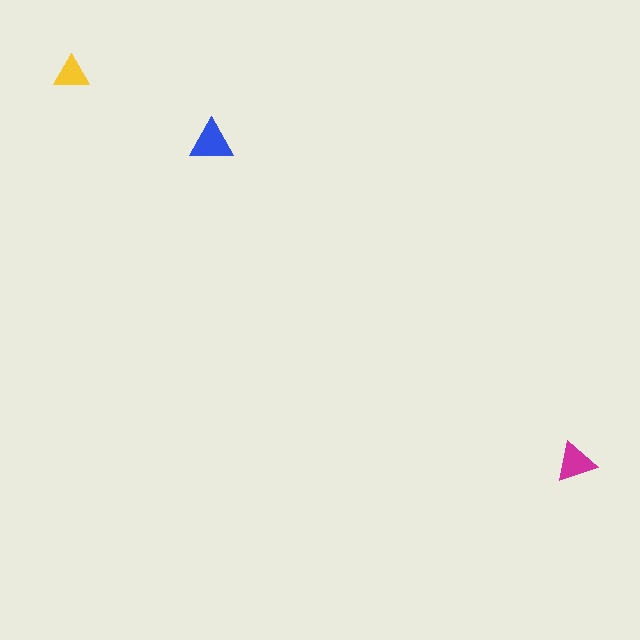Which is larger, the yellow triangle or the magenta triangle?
The magenta one.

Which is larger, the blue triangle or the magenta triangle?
The blue one.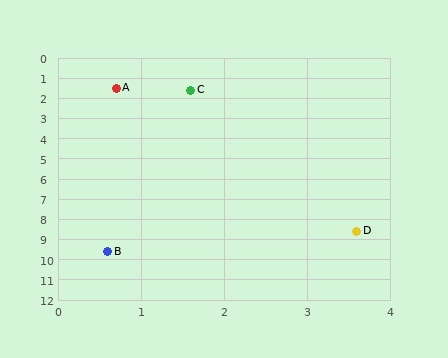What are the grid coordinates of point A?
Point A is at approximately (0.7, 1.5).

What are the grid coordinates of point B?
Point B is at approximately (0.6, 9.6).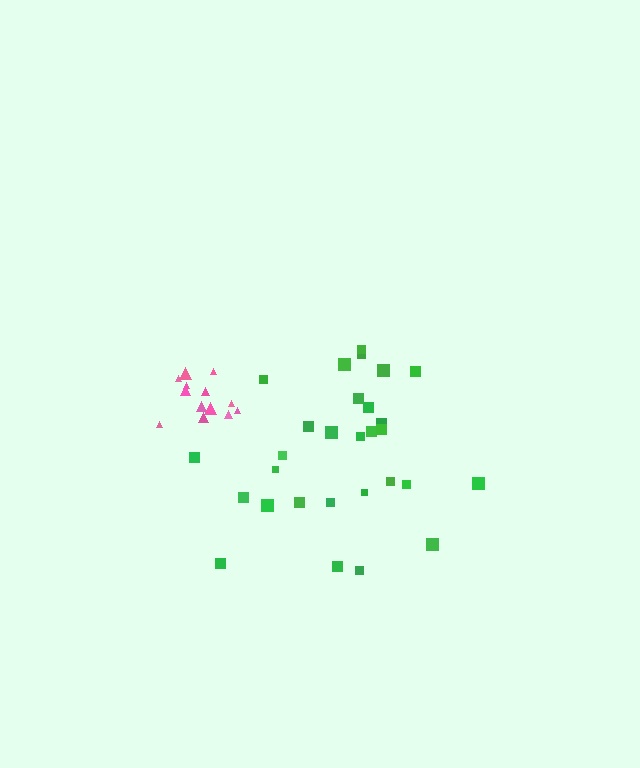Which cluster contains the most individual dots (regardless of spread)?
Green (29).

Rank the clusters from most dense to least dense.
pink, green.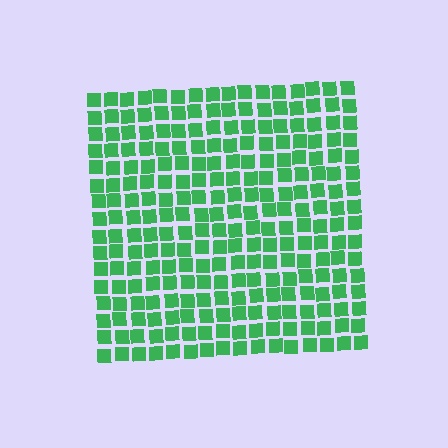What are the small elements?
The small elements are squares.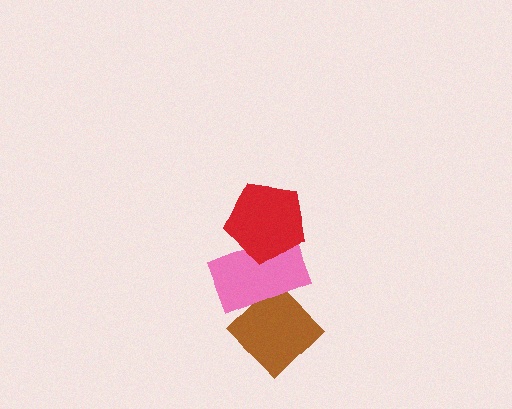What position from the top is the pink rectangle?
The pink rectangle is 2nd from the top.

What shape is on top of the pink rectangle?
The red pentagon is on top of the pink rectangle.